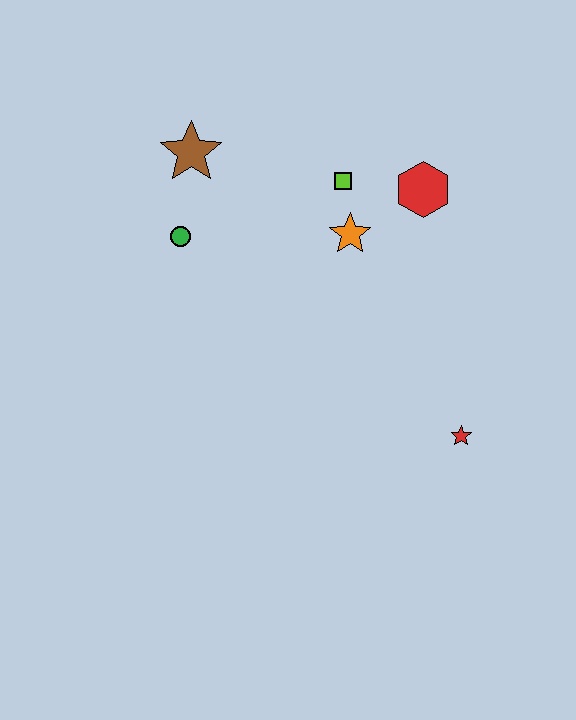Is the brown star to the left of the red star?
Yes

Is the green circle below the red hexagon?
Yes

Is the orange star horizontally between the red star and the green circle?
Yes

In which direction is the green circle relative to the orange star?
The green circle is to the left of the orange star.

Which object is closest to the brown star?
The green circle is closest to the brown star.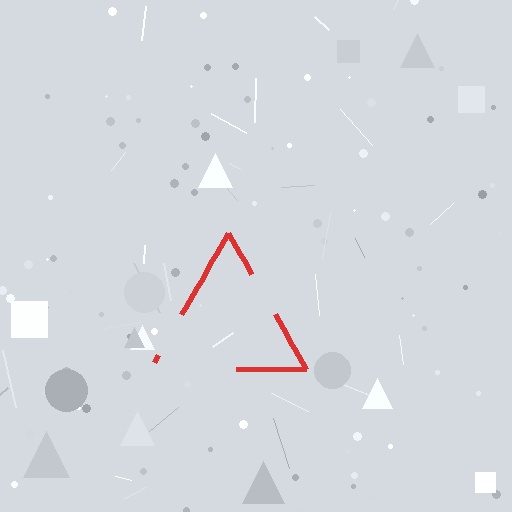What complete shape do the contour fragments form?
The contour fragments form a triangle.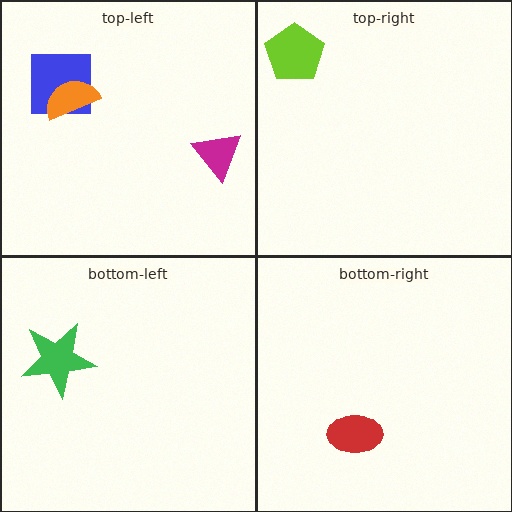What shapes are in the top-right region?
The lime pentagon.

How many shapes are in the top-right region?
1.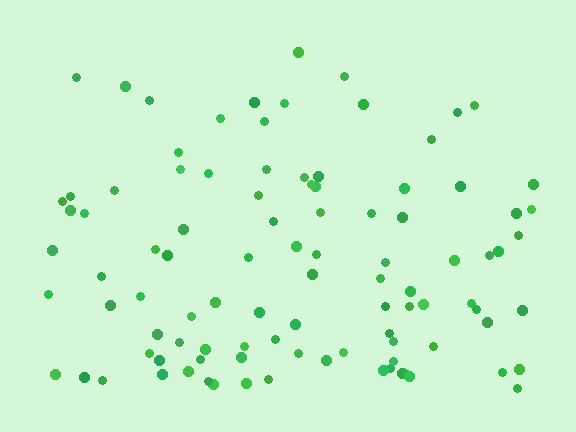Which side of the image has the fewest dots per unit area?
The top.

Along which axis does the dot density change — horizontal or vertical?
Vertical.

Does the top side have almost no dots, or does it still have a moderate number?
Still a moderate number, just noticeably fewer than the bottom.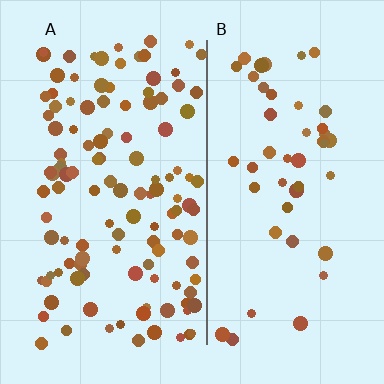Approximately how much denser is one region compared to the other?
Approximately 2.5× — region A over region B.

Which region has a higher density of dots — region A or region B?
A (the left).